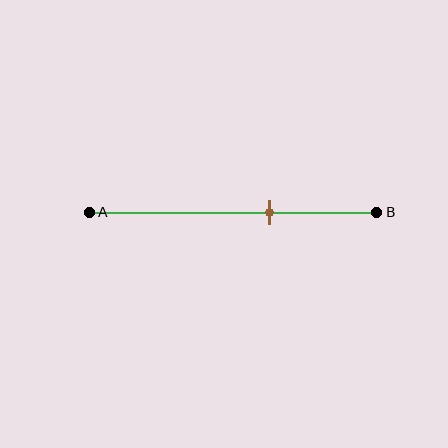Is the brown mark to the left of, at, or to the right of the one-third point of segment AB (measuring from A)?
The brown mark is to the right of the one-third point of segment AB.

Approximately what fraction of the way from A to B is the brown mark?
The brown mark is approximately 65% of the way from A to B.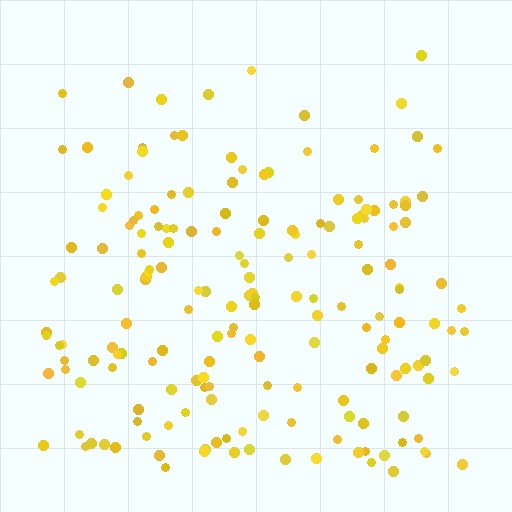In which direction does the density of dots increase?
From top to bottom, with the bottom side densest.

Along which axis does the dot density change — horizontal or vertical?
Vertical.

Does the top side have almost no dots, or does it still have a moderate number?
Still a moderate number, just noticeably fewer than the bottom.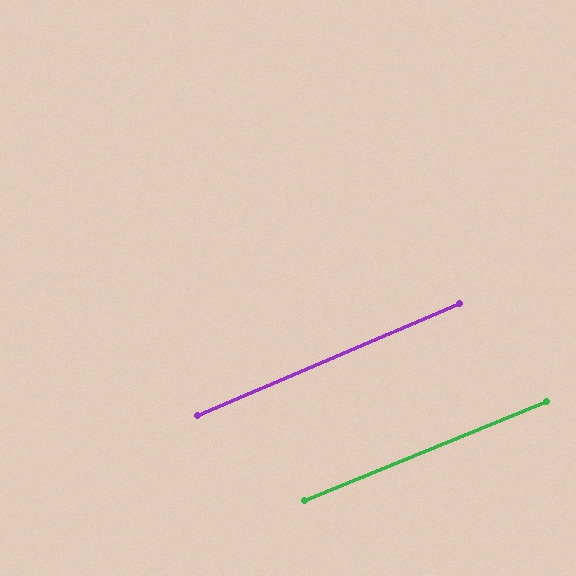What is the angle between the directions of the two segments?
Approximately 1 degree.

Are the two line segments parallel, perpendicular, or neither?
Parallel — their directions differ by only 0.9°.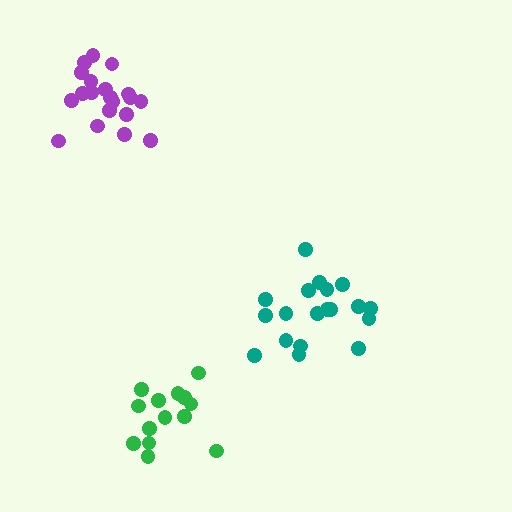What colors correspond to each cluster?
The clusters are colored: purple, teal, green.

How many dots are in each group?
Group 1: 20 dots, Group 2: 19 dots, Group 3: 14 dots (53 total).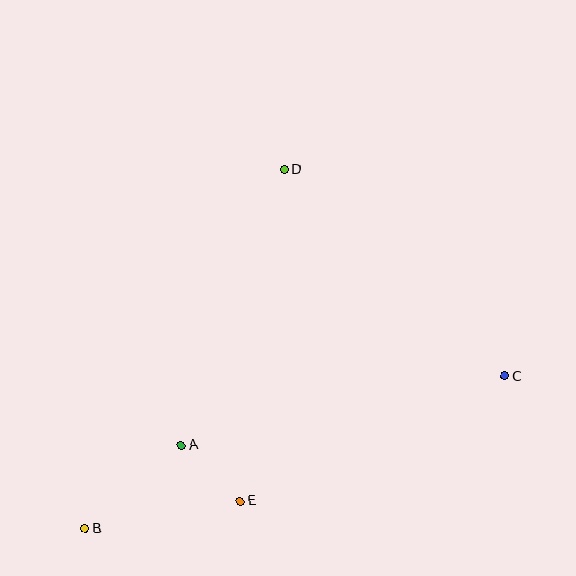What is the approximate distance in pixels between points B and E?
The distance between B and E is approximately 157 pixels.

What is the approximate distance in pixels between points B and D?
The distance between B and D is approximately 411 pixels.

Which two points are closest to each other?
Points A and E are closest to each other.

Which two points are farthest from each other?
Points B and C are farthest from each other.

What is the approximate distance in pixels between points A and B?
The distance between A and B is approximately 127 pixels.